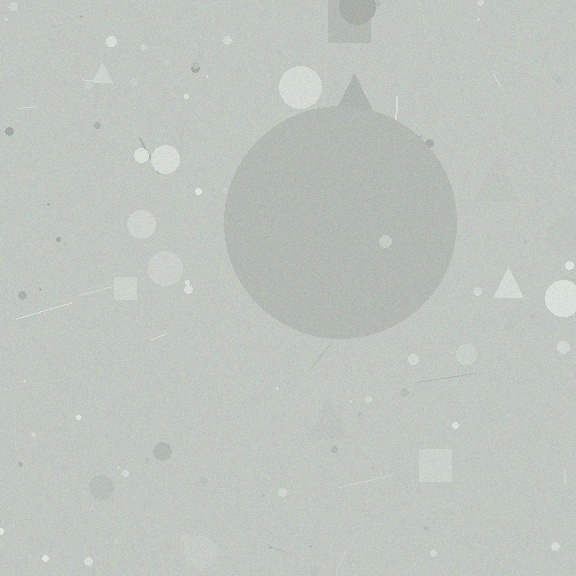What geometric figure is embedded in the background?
A circle is embedded in the background.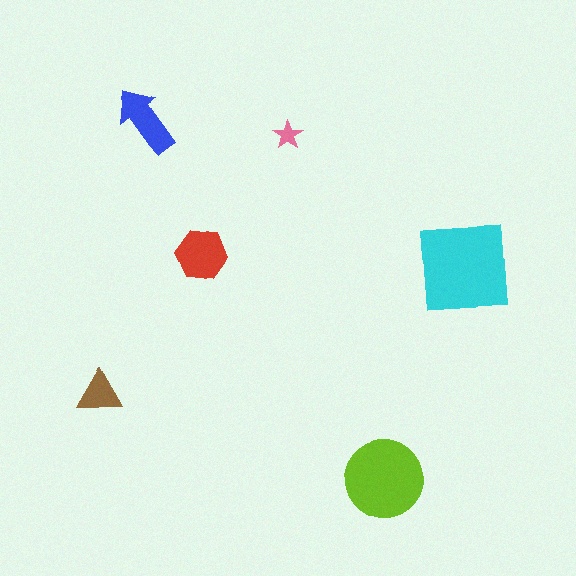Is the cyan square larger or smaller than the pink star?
Larger.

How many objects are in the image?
There are 6 objects in the image.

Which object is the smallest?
The pink star.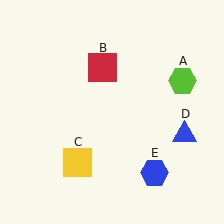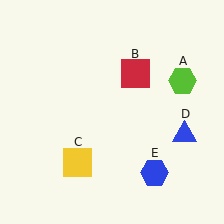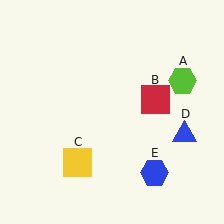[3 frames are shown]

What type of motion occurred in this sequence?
The red square (object B) rotated clockwise around the center of the scene.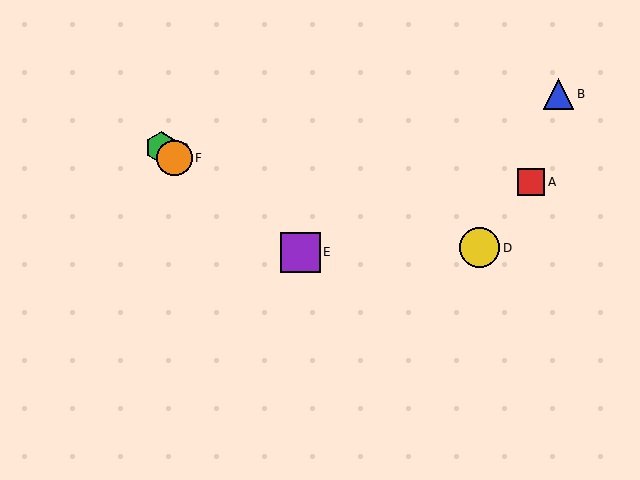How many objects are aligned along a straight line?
3 objects (C, E, F) are aligned along a straight line.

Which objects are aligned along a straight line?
Objects C, E, F are aligned along a straight line.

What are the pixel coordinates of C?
Object C is at (161, 148).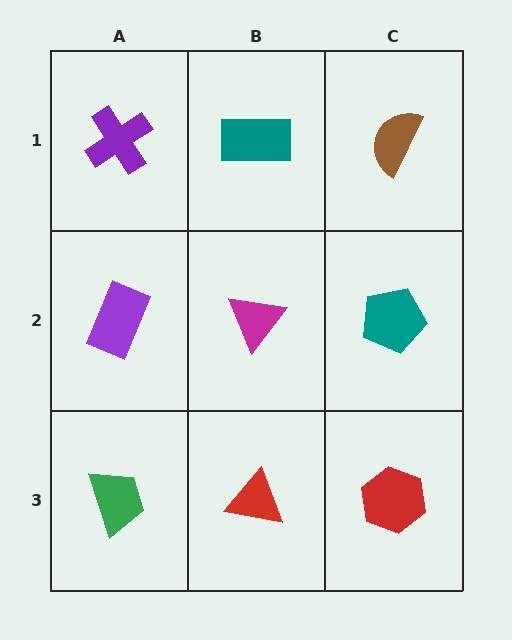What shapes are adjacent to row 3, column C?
A teal pentagon (row 2, column C), a red triangle (row 3, column B).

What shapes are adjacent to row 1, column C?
A teal pentagon (row 2, column C), a teal rectangle (row 1, column B).